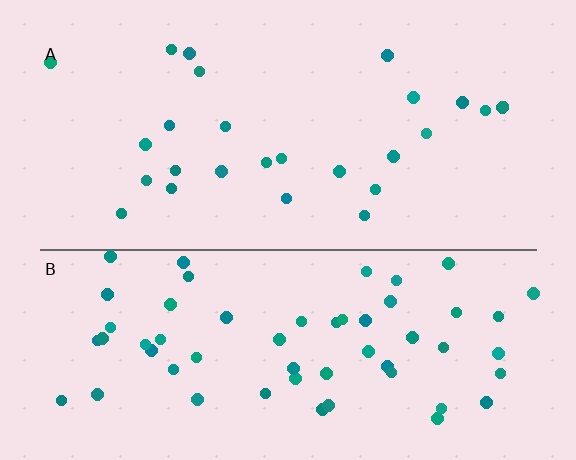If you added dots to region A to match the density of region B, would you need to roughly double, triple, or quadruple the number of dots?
Approximately double.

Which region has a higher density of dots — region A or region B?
B (the bottom).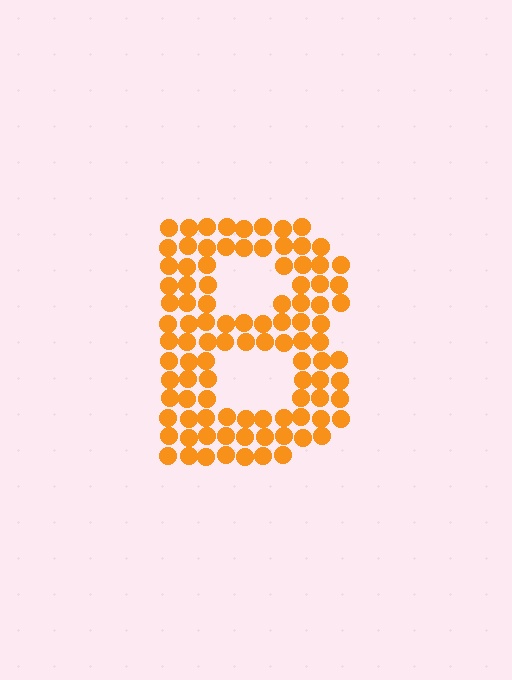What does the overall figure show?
The overall figure shows the letter B.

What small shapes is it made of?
It is made of small circles.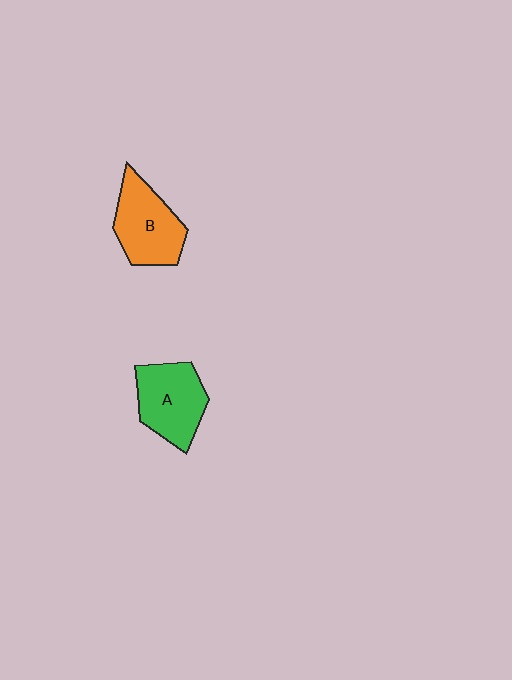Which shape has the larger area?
Shape B (orange).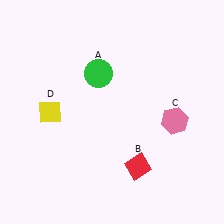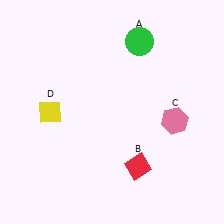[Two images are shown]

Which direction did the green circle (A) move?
The green circle (A) moved right.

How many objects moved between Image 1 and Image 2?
1 object moved between the two images.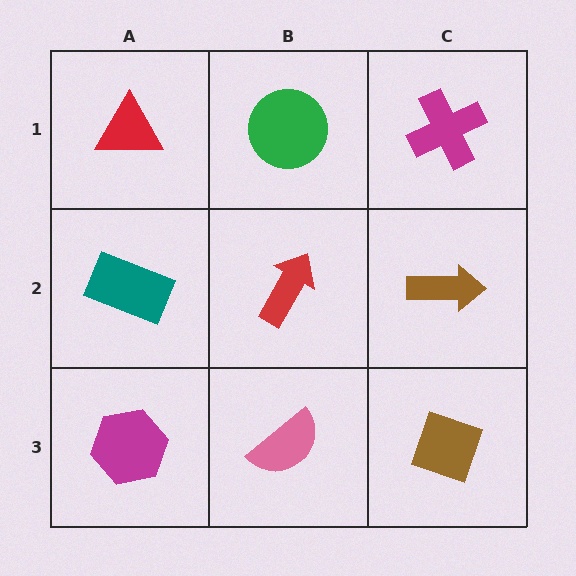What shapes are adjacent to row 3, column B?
A red arrow (row 2, column B), a magenta hexagon (row 3, column A), a brown diamond (row 3, column C).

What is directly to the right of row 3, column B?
A brown diamond.